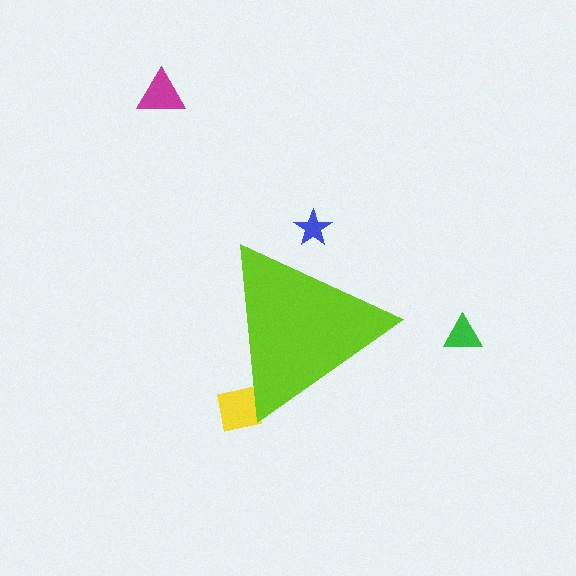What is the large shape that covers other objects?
A lime triangle.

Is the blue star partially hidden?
Yes, the blue star is partially hidden behind the lime triangle.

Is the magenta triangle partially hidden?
No, the magenta triangle is fully visible.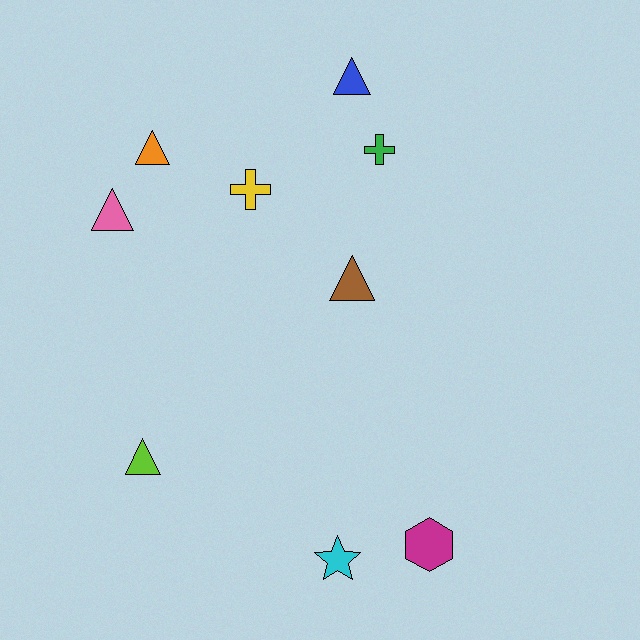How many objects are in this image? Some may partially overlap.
There are 9 objects.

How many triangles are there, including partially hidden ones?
There are 5 triangles.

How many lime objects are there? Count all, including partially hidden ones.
There is 1 lime object.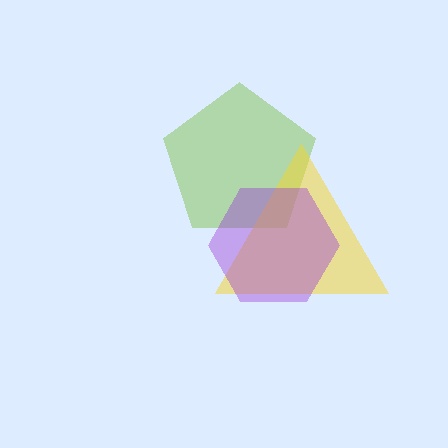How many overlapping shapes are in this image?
There are 3 overlapping shapes in the image.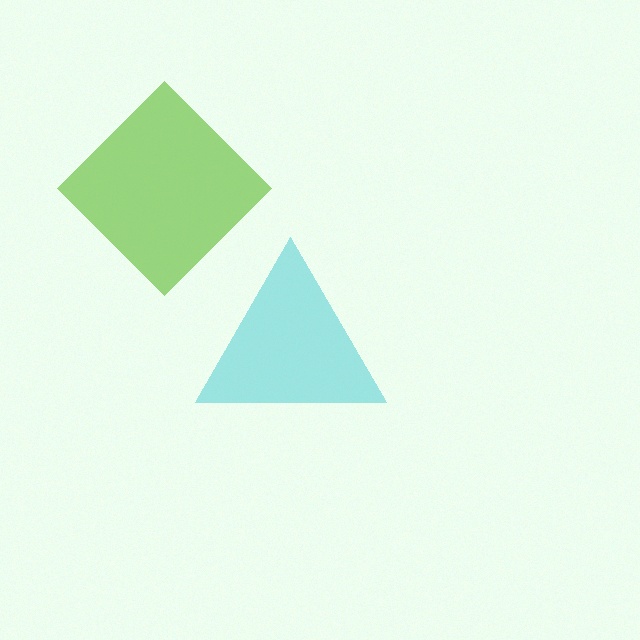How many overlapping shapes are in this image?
There are 2 overlapping shapes in the image.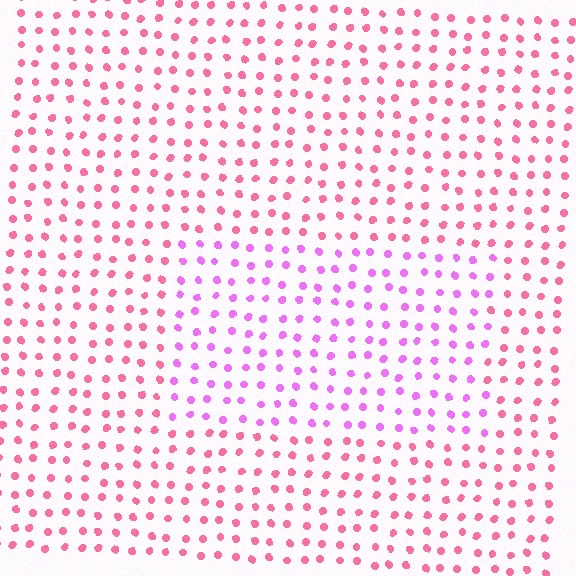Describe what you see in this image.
The image is filled with small pink elements in a uniform arrangement. A rectangle-shaped region is visible where the elements are tinted to a slightly different hue, forming a subtle color boundary.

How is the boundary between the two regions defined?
The boundary is defined purely by a slight shift in hue (about 40 degrees). Spacing, size, and orientation are identical on both sides.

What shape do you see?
I see a rectangle.